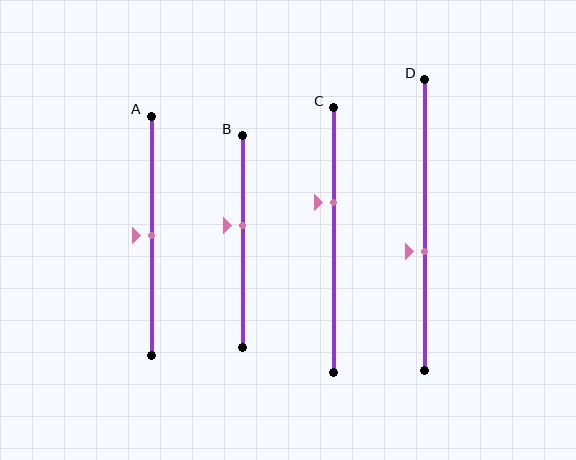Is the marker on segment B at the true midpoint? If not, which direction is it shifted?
No, the marker on segment B is shifted upward by about 7% of the segment length.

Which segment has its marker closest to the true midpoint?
Segment A has its marker closest to the true midpoint.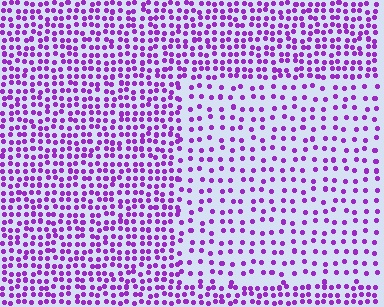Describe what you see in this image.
The image contains small purple elements arranged at two different densities. A rectangle-shaped region is visible where the elements are less densely packed than the surrounding area.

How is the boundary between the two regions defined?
The boundary is defined by a change in element density (approximately 2.0x ratio). All elements are the same color, size, and shape.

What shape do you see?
I see a rectangle.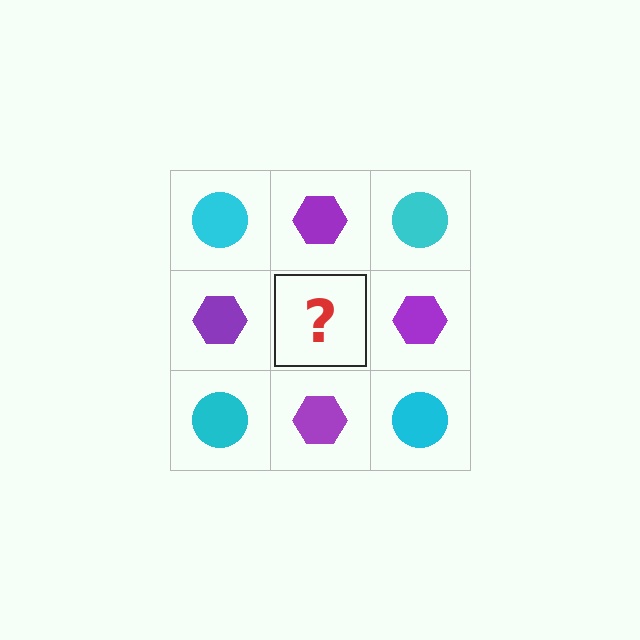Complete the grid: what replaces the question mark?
The question mark should be replaced with a cyan circle.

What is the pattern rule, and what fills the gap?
The rule is that it alternates cyan circle and purple hexagon in a checkerboard pattern. The gap should be filled with a cyan circle.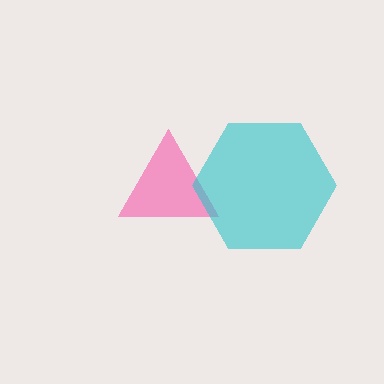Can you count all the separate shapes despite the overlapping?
Yes, there are 2 separate shapes.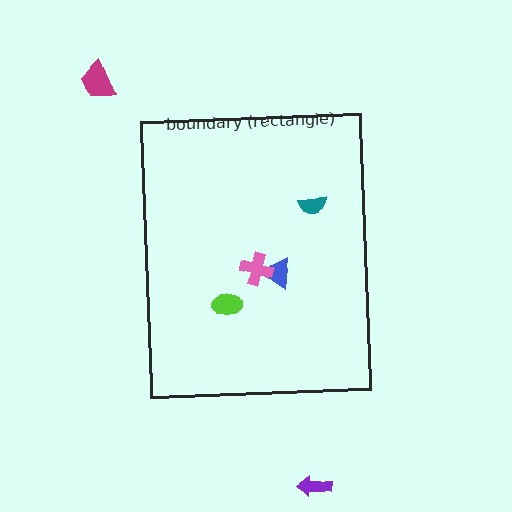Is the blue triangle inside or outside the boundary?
Inside.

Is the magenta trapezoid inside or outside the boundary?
Outside.